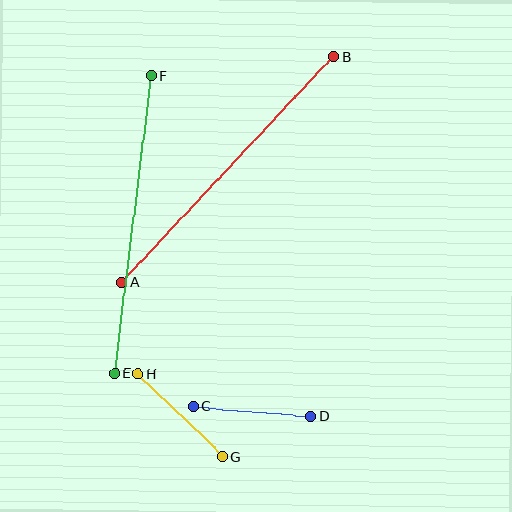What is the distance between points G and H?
The distance is approximately 118 pixels.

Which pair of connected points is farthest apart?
Points A and B are farthest apart.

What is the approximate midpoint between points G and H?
The midpoint is at approximately (180, 415) pixels.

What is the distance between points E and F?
The distance is approximately 300 pixels.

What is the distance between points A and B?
The distance is approximately 309 pixels.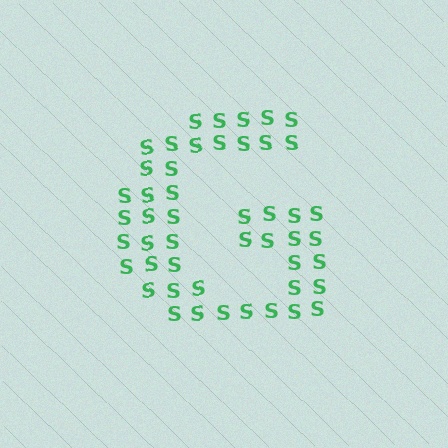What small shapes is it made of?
It is made of small letter S's.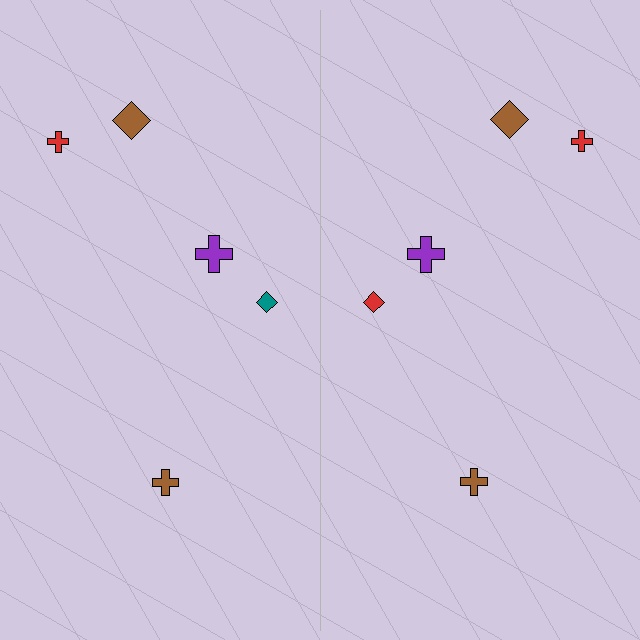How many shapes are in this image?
There are 10 shapes in this image.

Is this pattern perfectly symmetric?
No, the pattern is not perfectly symmetric. The red diamond on the right side breaks the symmetry — its mirror counterpart is teal.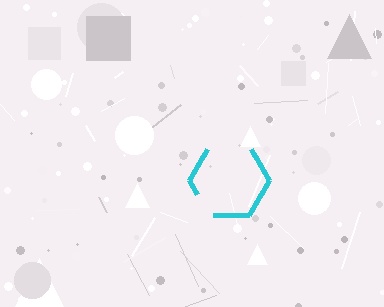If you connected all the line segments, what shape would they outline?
They would outline a hexagon.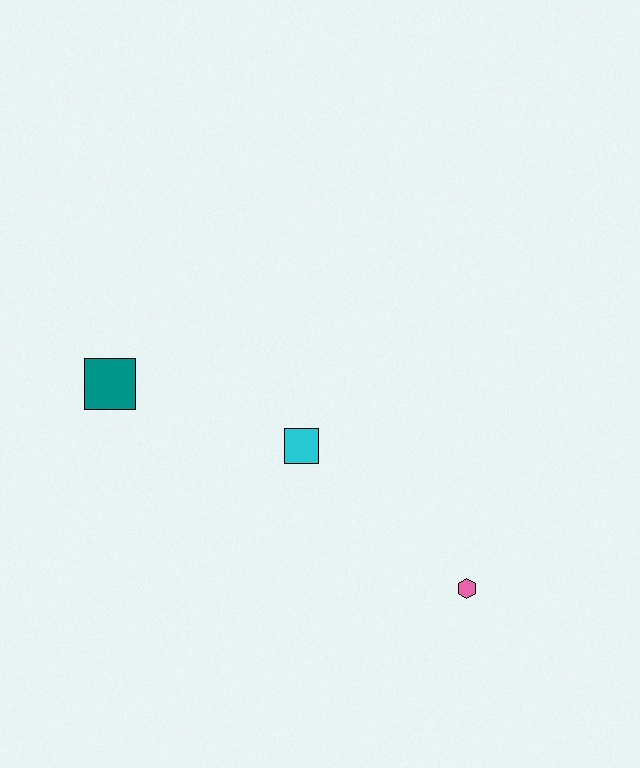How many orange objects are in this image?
There are no orange objects.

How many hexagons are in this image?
There is 1 hexagon.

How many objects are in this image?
There are 3 objects.